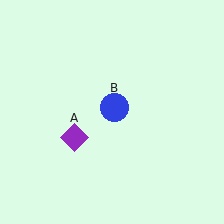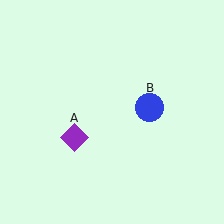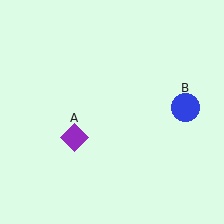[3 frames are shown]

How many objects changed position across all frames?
1 object changed position: blue circle (object B).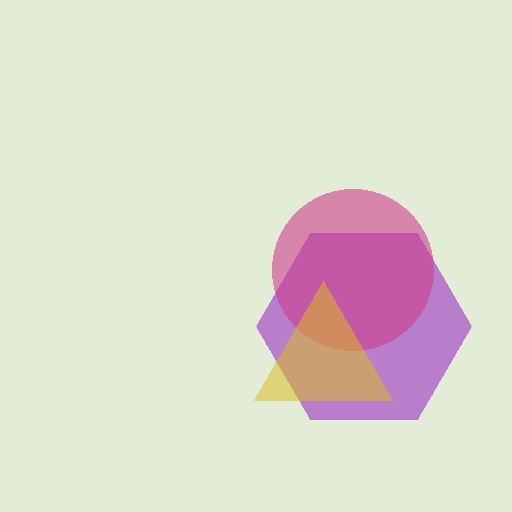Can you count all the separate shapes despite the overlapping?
Yes, there are 3 separate shapes.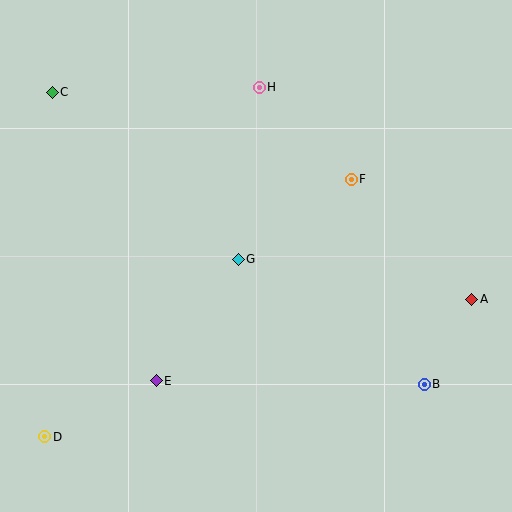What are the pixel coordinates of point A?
Point A is at (472, 299).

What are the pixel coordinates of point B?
Point B is at (424, 384).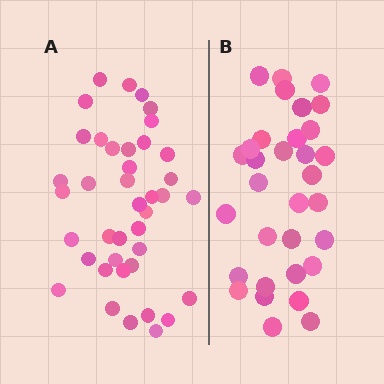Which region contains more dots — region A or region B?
Region A (the left region) has more dots.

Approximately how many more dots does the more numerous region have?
Region A has roughly 8 or so more dots than region B.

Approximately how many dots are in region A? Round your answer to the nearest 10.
About 40 dots.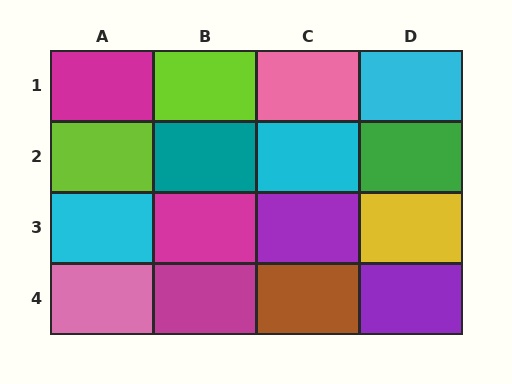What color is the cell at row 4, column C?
Brown.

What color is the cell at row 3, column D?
Yellow.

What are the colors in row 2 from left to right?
Lime, teal, cyan, green.